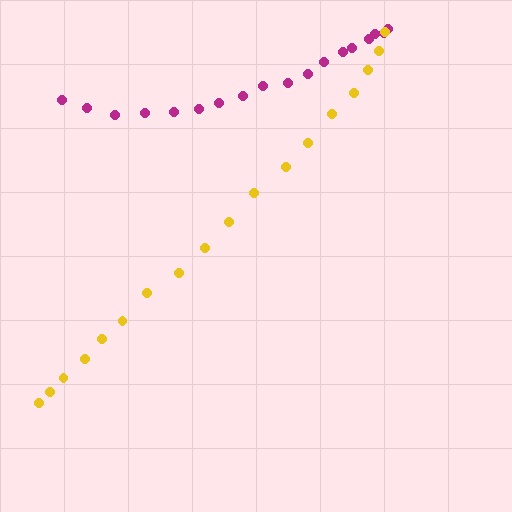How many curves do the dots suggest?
There are 2 distinct paths.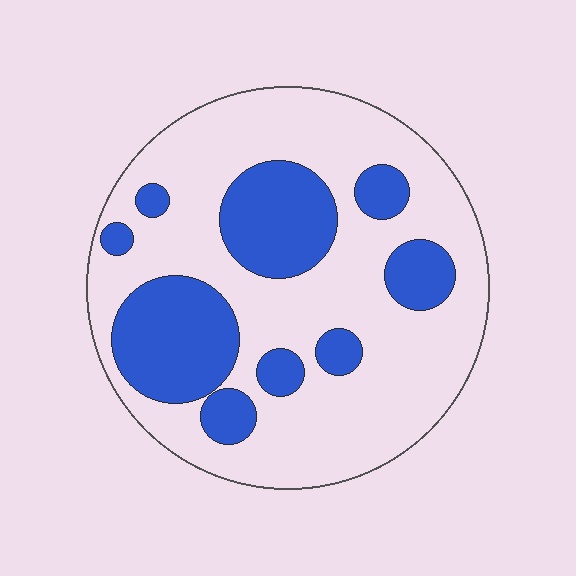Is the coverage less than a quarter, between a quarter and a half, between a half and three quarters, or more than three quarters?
Between a quarter and a half.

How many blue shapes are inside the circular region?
9.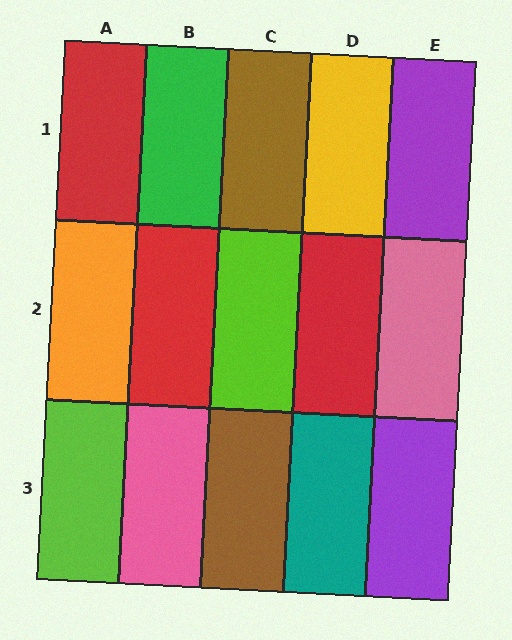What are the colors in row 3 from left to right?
Lime, pink, brown, teal, purple.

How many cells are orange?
1 cell is orange.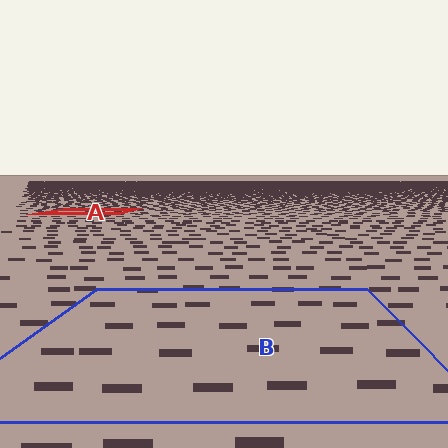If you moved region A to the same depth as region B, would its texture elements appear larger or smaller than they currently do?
They would appear larger. At a closer depth, the same texture elements are projected at a bigger on-screen size.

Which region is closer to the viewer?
Region B is closer. The texture elements there are larger and more spread out.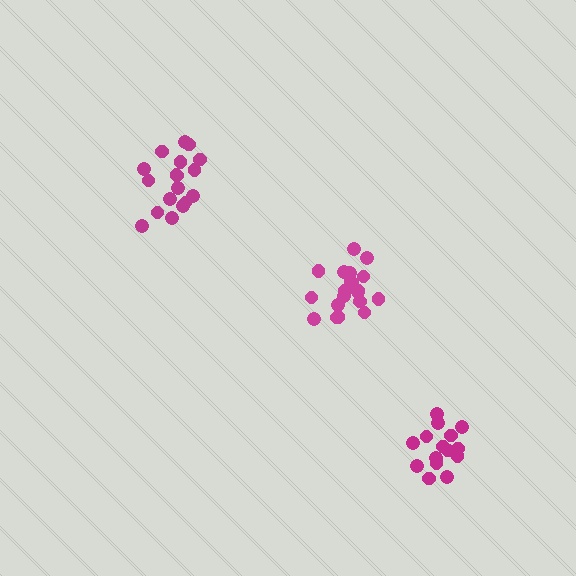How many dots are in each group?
Group 1: 15 dots, Group 2: 18 dots, Group 3: 20 dots (53 total).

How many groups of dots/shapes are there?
There are 3 groups.